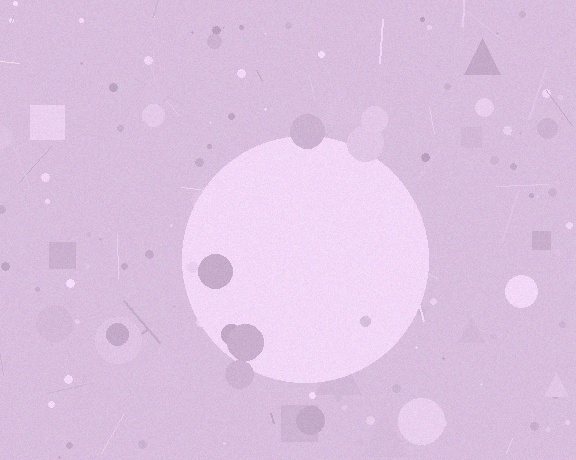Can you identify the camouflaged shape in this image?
The camouflaged shape is a circle.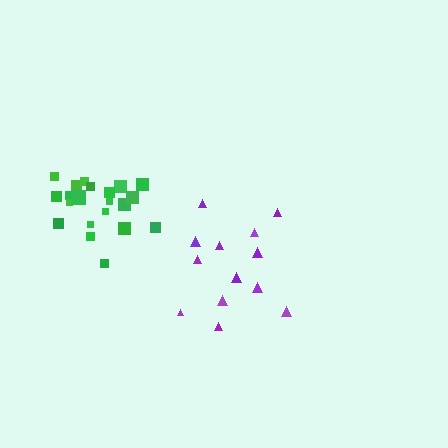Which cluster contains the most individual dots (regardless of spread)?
Green (21).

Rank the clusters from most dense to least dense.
green, purple.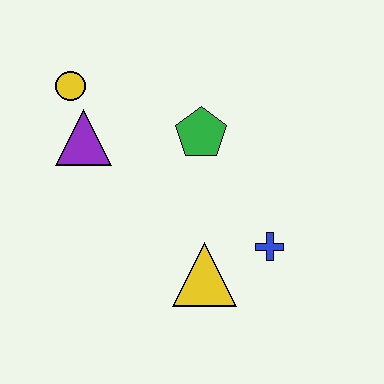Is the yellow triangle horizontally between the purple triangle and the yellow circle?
No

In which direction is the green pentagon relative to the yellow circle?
The green pentagon is to the right of the yellow circle.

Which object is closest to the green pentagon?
The purple triangle is closest to the green pentagon.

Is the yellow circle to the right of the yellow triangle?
No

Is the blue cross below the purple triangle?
Yes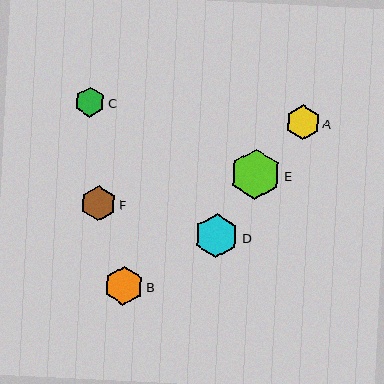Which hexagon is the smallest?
Hexagon C is the smallest with a size of approximately 30 pixels.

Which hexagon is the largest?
Hexagon E is the largest with a size of approximately 50 pixels.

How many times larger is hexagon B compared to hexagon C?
Hexagon B is approximately 1.3 times the size of hexagon C.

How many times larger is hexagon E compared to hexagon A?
Hexagon E is approximately 1.5 times the size of hexagon A.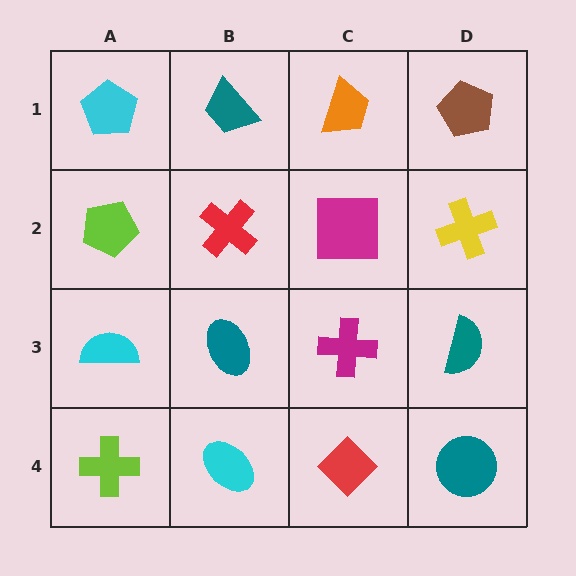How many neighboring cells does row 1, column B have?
3.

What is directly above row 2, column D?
A brown pentagon.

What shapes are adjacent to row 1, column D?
A yellow cross (row 2, column D), an orange trapezoid (row 1, column C).